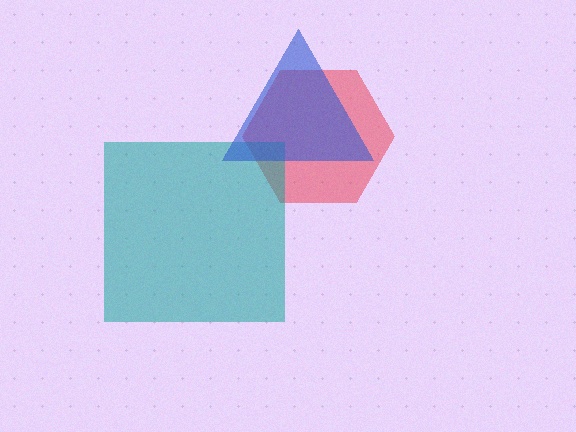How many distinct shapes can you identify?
There are 3 distinct shapes: a red hexagon, a teal square, a blue triangle.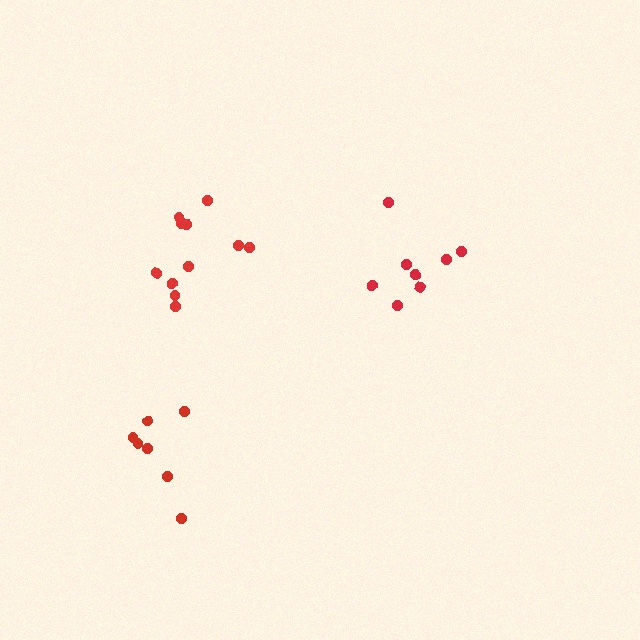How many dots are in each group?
Group 1: 11 dots, Group 2: 8 dots, Group 3: 7 dots (26 total).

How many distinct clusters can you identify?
There are 3 distinct clusters.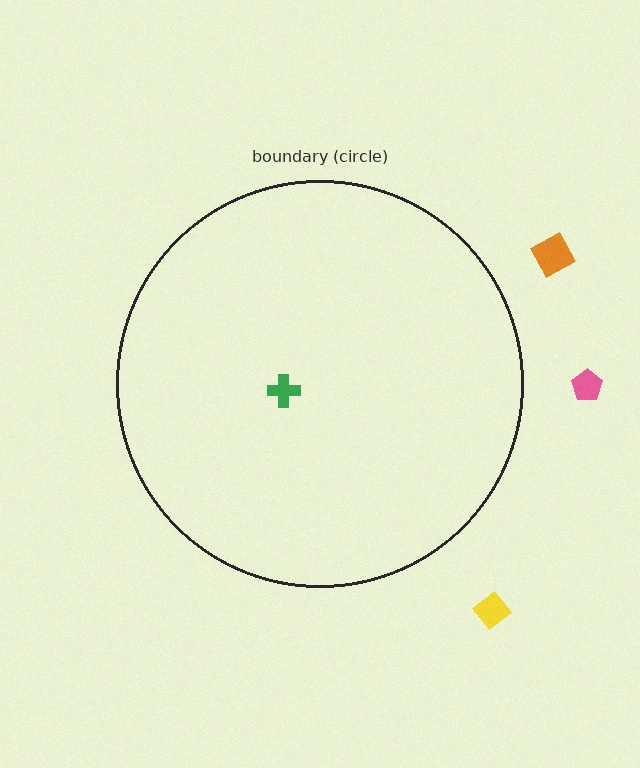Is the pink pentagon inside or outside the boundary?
Outside.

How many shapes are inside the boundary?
1 inside, 3 outside.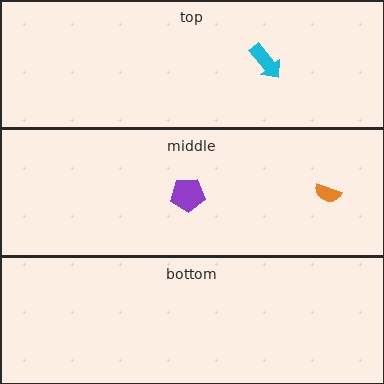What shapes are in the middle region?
The purple pentagon, the orange semicircle.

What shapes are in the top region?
The cyan arrow.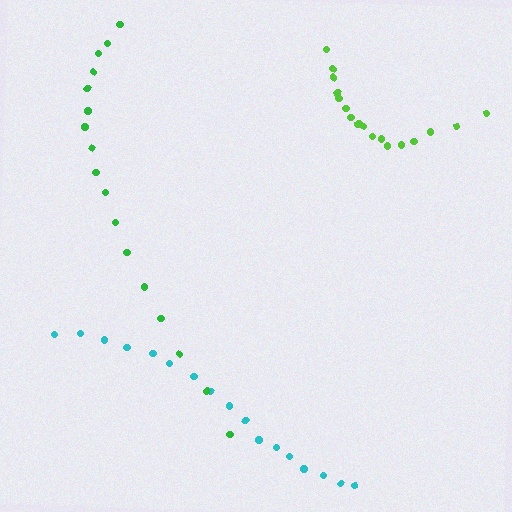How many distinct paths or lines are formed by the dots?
There are 3 distinct paths.